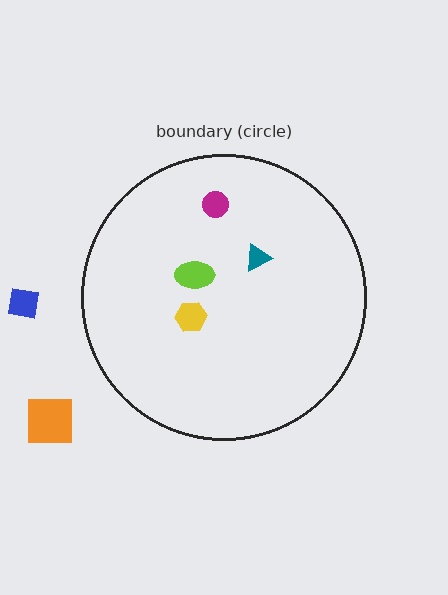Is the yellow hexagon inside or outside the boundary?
Inside.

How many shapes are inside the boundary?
4 inside, 2 outside.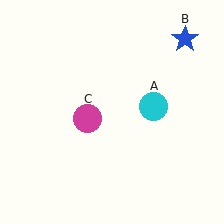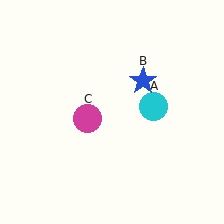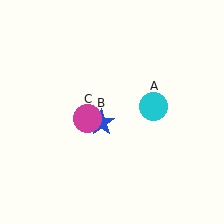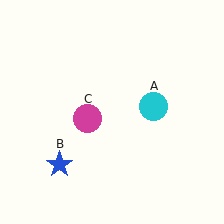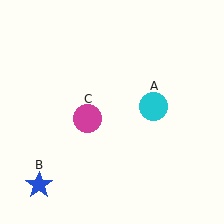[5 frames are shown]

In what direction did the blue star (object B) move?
The blue star (object B) moved down and to the left.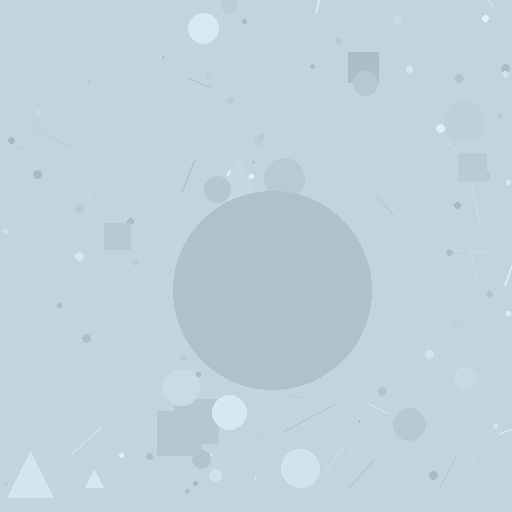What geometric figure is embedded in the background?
A circle is embedded in the background.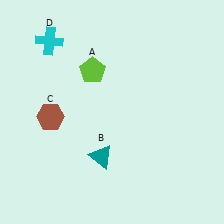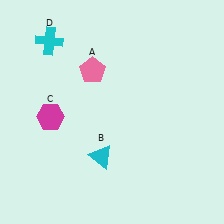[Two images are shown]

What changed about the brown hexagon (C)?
In Image 1, C is brown. In Image 2, it changed to magenta.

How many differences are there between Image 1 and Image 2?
There are 3 differences between the two images.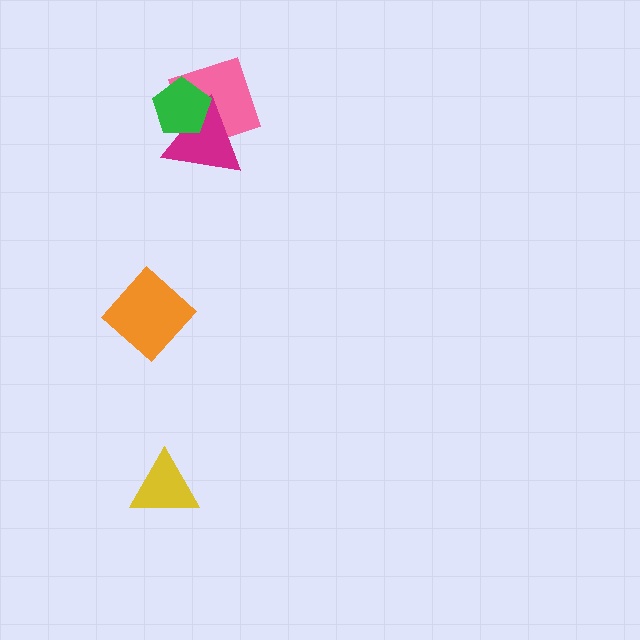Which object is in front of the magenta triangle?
The green pentagon is in front of the magenta triangle.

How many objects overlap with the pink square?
2 objects overlap with the pink square.